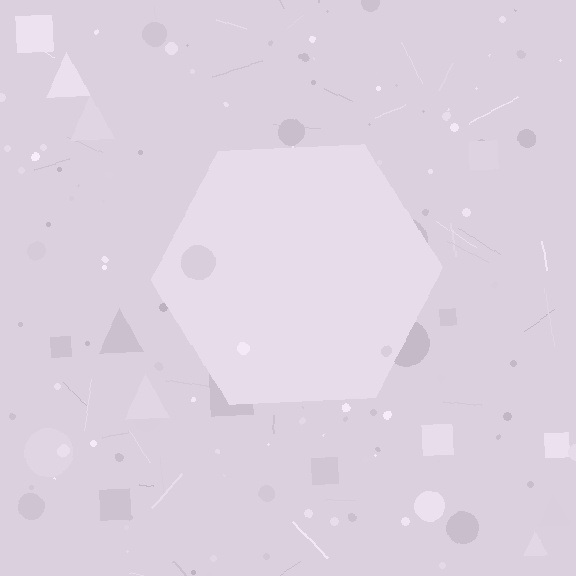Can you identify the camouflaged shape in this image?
The camouflaged shape is a hexagon.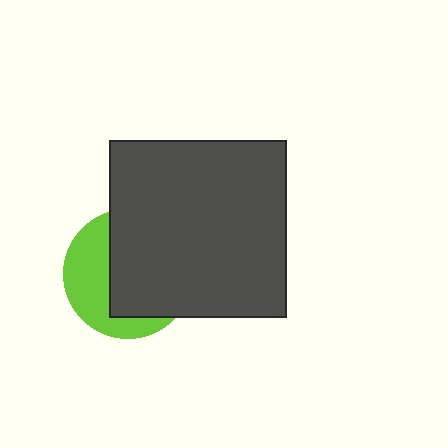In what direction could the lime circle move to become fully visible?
The lime circle could move left. That would shift it out from behind the dark gray square entirely.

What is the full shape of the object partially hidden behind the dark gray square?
The partially hidden object is a lime circle.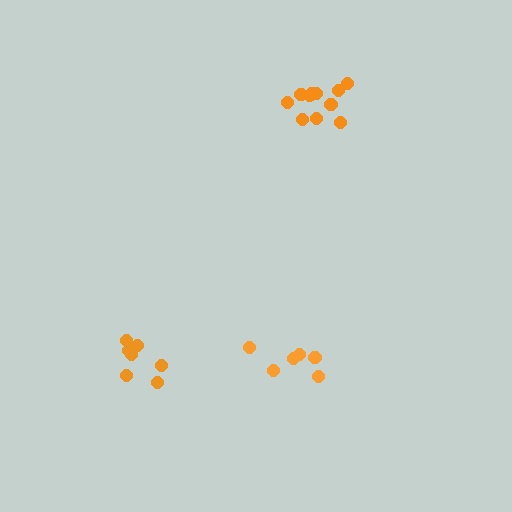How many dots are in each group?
Group 1: 11 dots, Group 2: 6 dots, Group 3: 7 dots (24 total).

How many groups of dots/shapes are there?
There are 3 groups.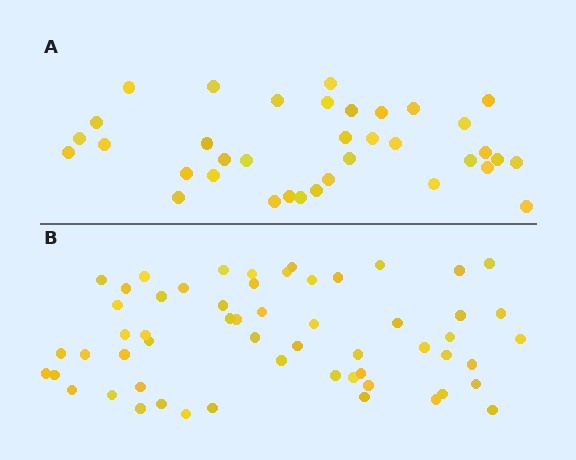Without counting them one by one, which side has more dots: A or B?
Region B (the bottom region) has more dots.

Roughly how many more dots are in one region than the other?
Region B has approximately 20 more dots than region A.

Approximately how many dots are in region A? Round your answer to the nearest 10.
About 40 dots. (The exact count is 36, which rounds to 40.)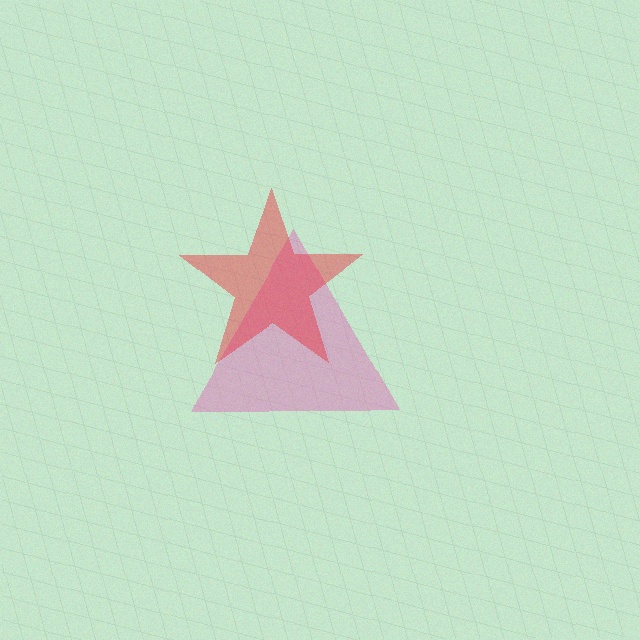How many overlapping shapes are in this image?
There are 2 overlapping shapes in the image.